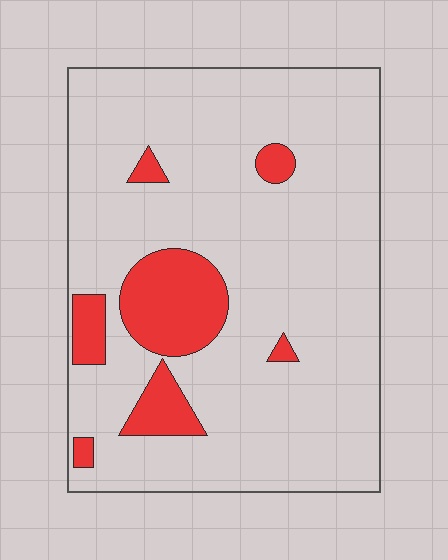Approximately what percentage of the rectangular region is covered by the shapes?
Approximately 15%.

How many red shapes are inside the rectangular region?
7.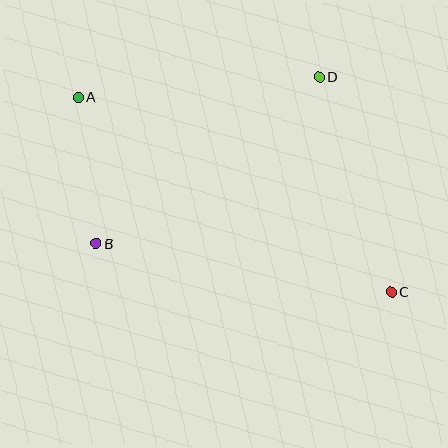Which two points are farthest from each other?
Points A and C are farthest from each other.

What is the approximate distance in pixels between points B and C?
The distance between B and C is approximately 299 pixels.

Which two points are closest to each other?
Points A and B are closest to each other.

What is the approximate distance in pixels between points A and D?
The distance between A and D is approximately 241 pixels.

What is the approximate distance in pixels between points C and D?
The distance between C and D is approximately 227 pixels.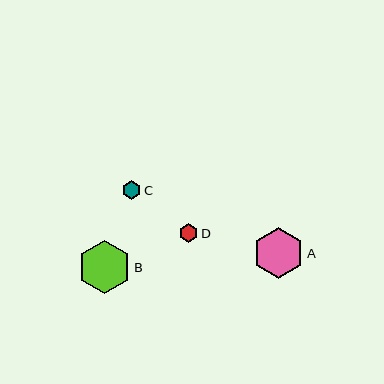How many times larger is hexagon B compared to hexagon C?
Hexagon B is approximately 2.9 times the size of hexagon C.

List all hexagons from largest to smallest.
From largest to smallest: B, A, D, C.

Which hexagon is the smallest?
Hexagon C is the smallest with a size of approximately 18 pixels.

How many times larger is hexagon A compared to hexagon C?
Hexagon A is approximately 2.7 times the size of hexagon C.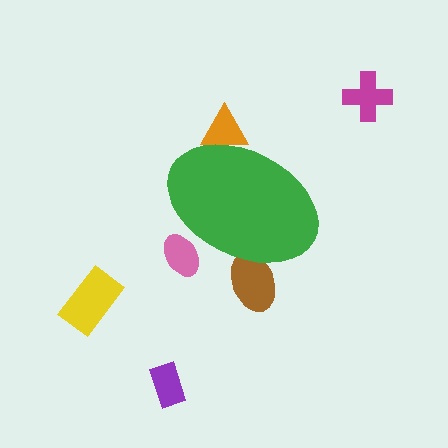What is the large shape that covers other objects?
A green ellipse.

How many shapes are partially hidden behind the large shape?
3 shapes are partially hidden.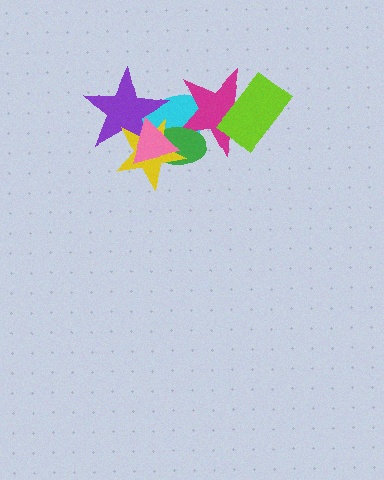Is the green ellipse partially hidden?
Yes, it is partially covered by another shape.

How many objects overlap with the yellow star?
4 objects overlap with the yellow star.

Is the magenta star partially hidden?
Yes, it is partially covered by another shape.